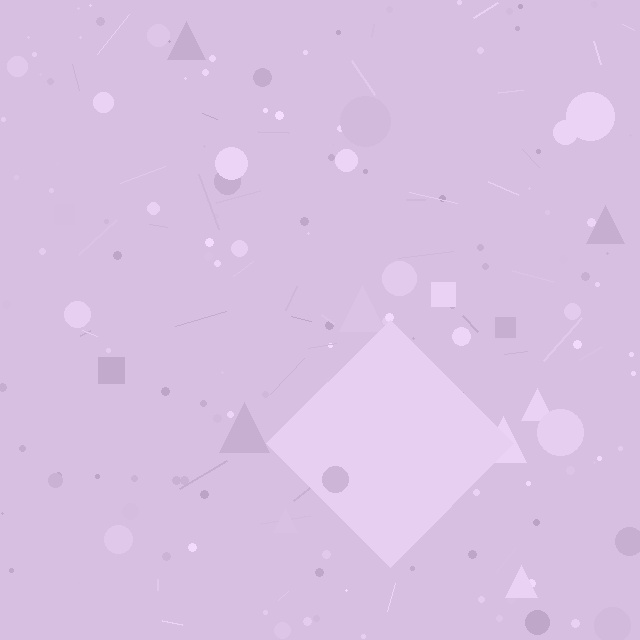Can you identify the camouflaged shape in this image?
The camouflaged shape is a diamond.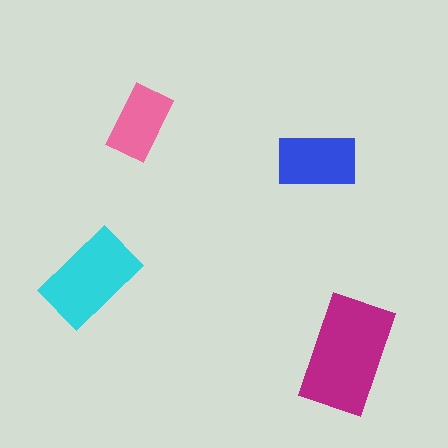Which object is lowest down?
The magenta rectangle is bottommost.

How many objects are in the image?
There are 4 objects in the image.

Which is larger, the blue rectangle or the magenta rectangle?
The magenta one.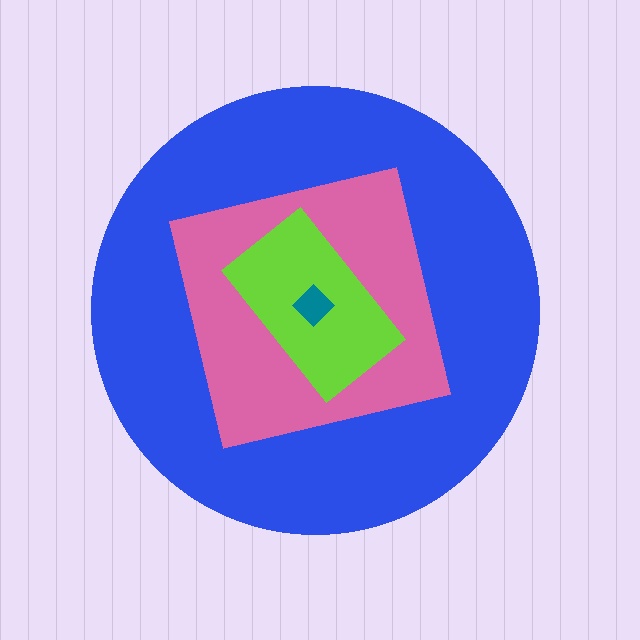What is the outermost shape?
The blue circle.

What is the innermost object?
The teal diamond.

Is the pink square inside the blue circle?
Yes.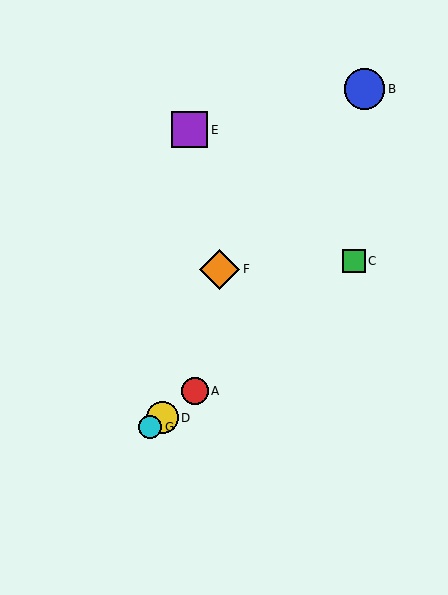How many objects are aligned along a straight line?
4 objects (A, C, D, G) are aligned along a straight line.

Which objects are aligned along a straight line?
Objects A, C, D, G are aligned along a straight line.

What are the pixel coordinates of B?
Object B is at (364, 89).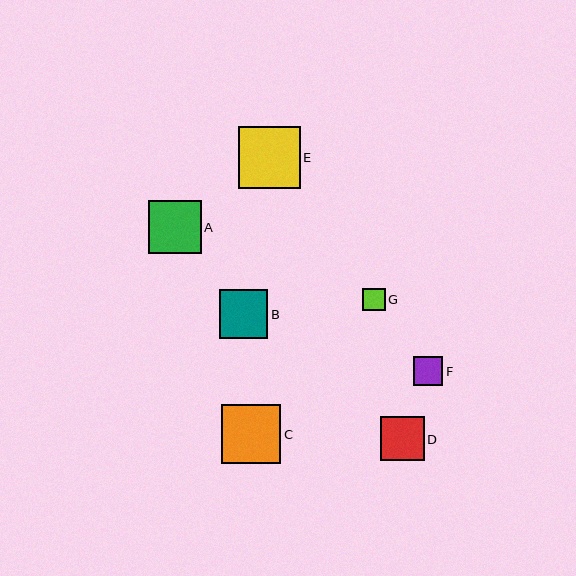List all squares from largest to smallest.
From largest to smallest: E, C, A, B, D, F, G.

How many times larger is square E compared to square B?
Square E is approximately 1.3 times the size of square B.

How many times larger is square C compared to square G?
Square C is approximately 2.6 times the size of square G.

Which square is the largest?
Square E is the largest with a size of approximately 62 pixels.